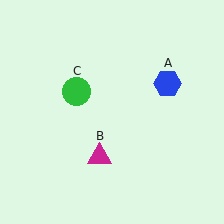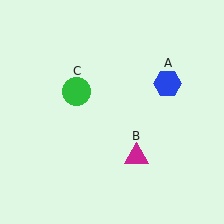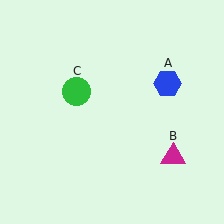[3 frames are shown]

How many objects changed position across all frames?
1 object changed position: magenta triangle (object B).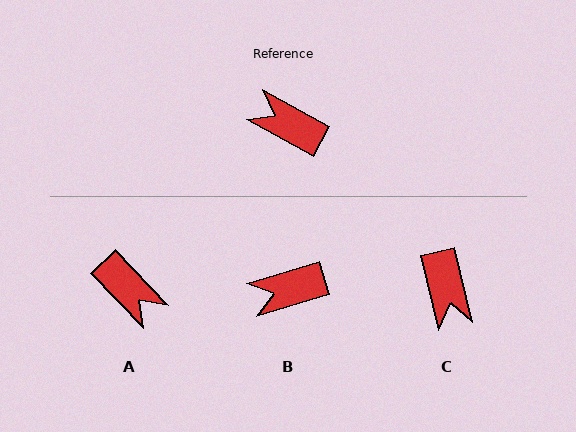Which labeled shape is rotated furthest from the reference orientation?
A, about 162 degrees away.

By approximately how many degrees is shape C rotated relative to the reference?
Approximately 132 degrees counter-clockwise.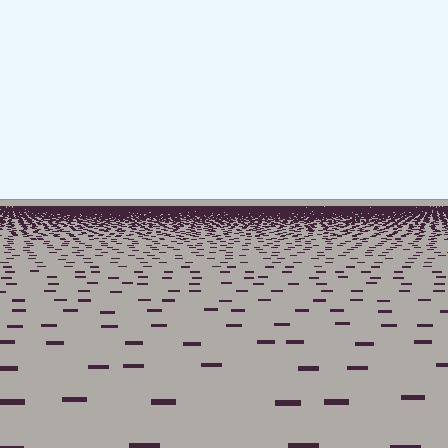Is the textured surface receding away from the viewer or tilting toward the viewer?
The surface is receding away from the viewer. Texture elements get smaller and denser toward the top.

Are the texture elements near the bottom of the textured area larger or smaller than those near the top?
Larger. Near the bottom, elements are closer to the viewer and appear at a bigger on-screen size.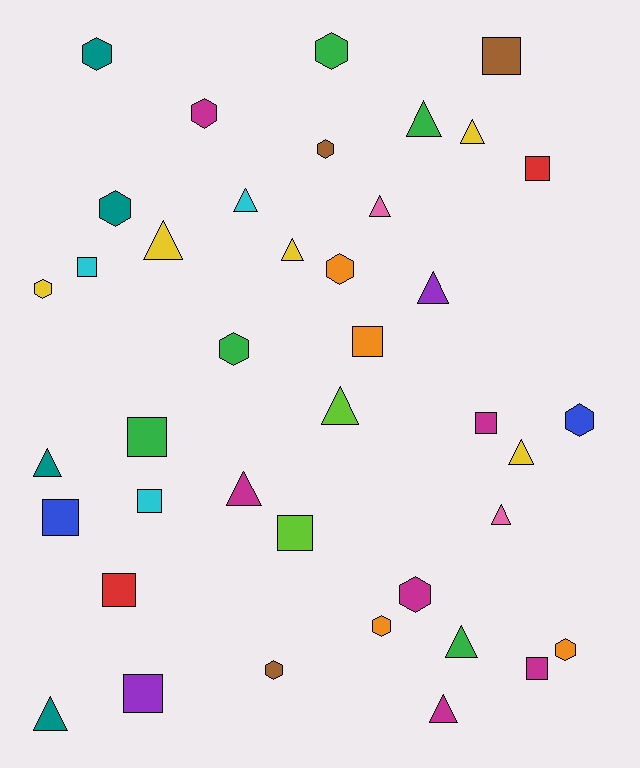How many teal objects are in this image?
There are 4 teal objects.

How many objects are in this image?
There are 40 objects.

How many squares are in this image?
There are 12 squares.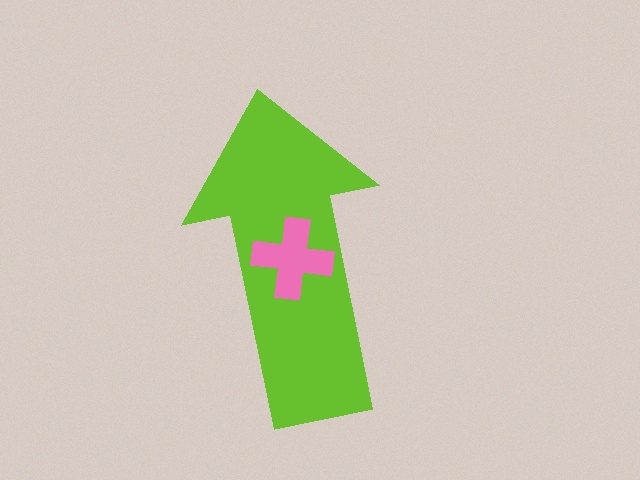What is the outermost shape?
The lime arrow.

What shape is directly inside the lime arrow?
The pink cross.